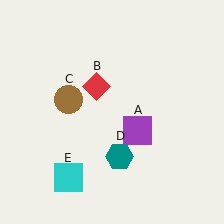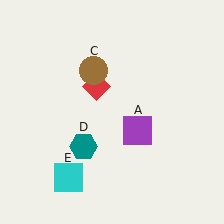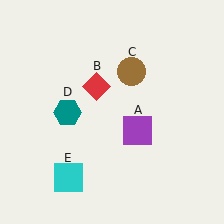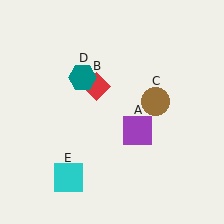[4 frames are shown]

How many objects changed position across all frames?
2 objects changed position: brown circle (object C), teal hexagon (object D).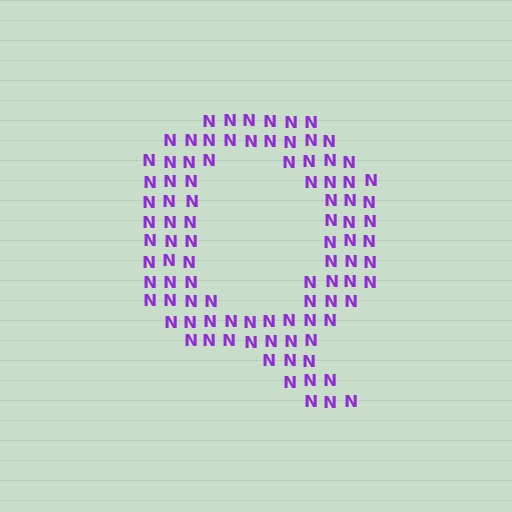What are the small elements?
The small elements are letter N's.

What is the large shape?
The large shape is the letter Q.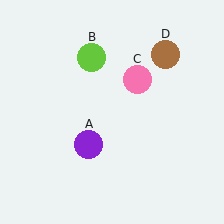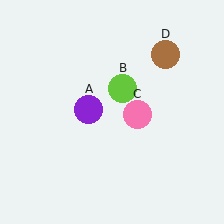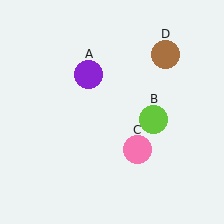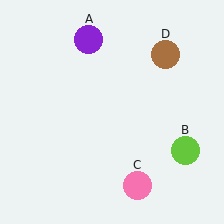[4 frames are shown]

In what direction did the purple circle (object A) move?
The purple circle (object A) moved up.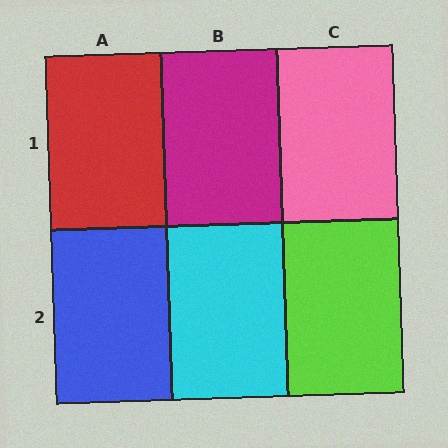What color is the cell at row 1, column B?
Magenta.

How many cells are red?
1 cell is red.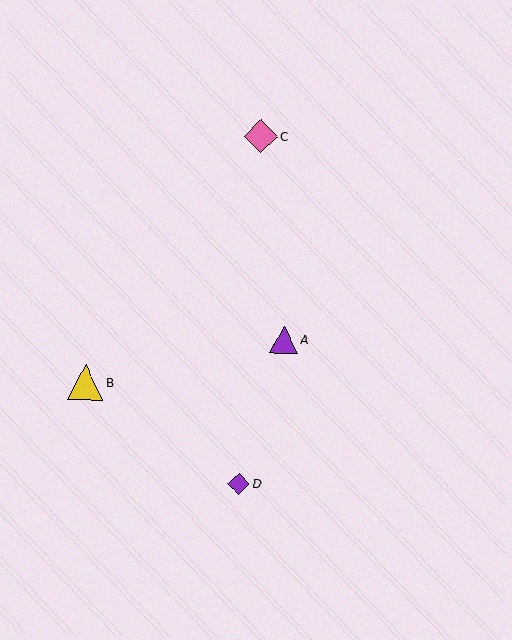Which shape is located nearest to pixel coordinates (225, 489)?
The purple diamond (labeled D) at (239, 484) is nearest to that location.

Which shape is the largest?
The yellow triangle (labeled B) is the largest.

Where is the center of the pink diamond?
The center of the pink diamond is at (261, 136).